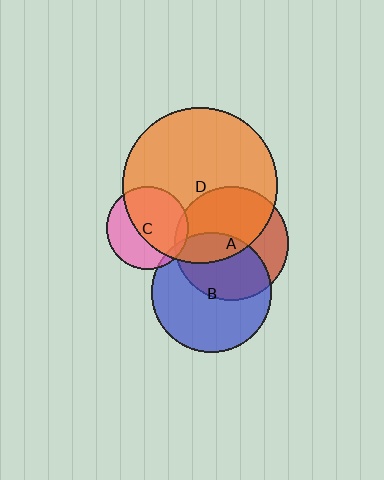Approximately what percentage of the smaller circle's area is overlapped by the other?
Approximately 55%.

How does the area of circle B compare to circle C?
Approximately 2.1 times.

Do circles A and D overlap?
Yes.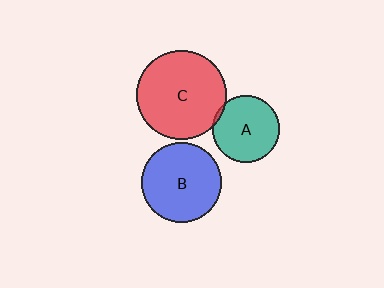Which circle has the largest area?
Circle C (red).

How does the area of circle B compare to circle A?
Approximately 1.4 times.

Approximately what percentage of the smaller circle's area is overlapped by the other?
Approximately 5%.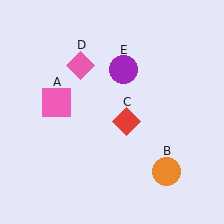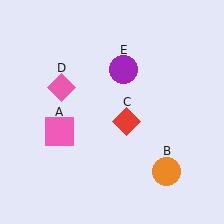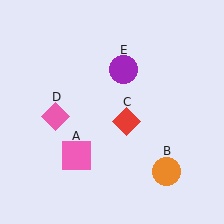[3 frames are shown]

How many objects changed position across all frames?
2 objects changed position: pink square (object A), pink diamond (object D).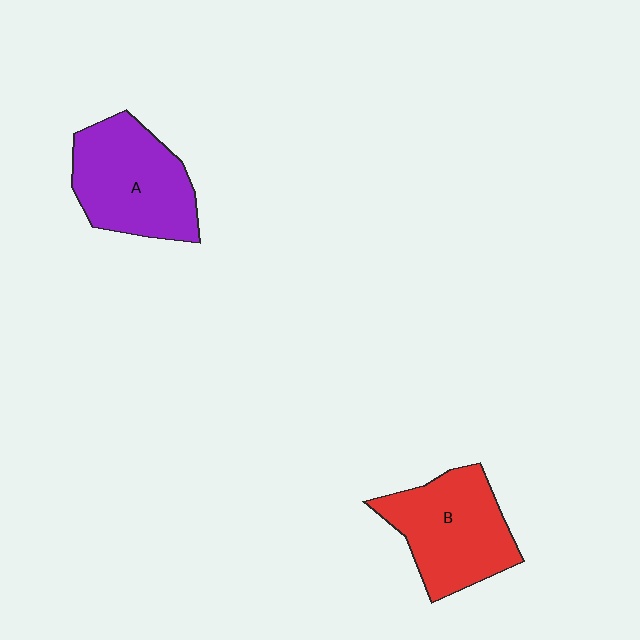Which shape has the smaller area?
Shape B (red).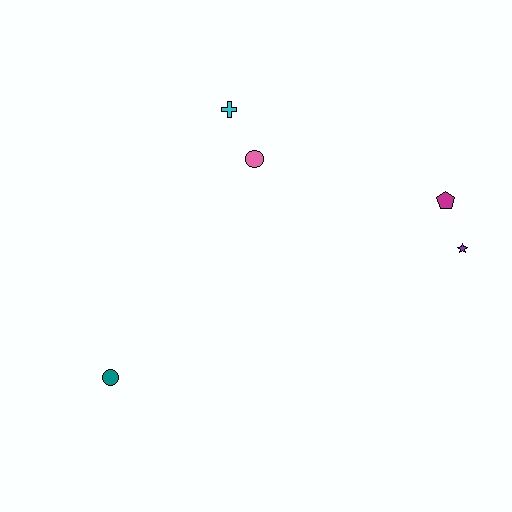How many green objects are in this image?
There are no green objects.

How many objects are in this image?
There are 5 objects.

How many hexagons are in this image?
There are no hexagons.